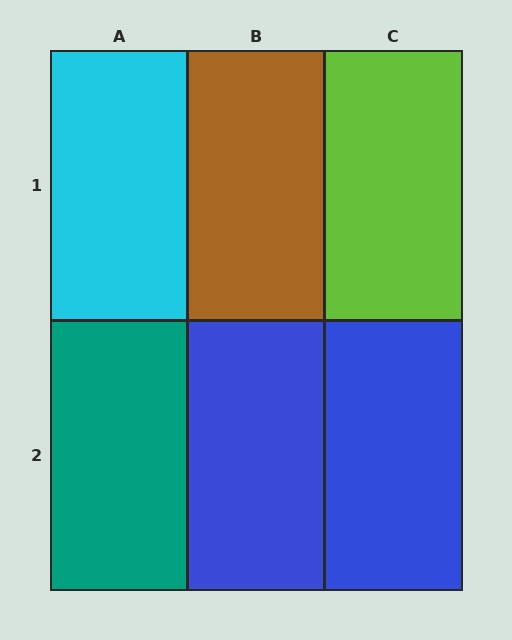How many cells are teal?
1 cell is teal.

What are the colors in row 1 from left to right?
Cyan, brown, lime.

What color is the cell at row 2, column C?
Blue.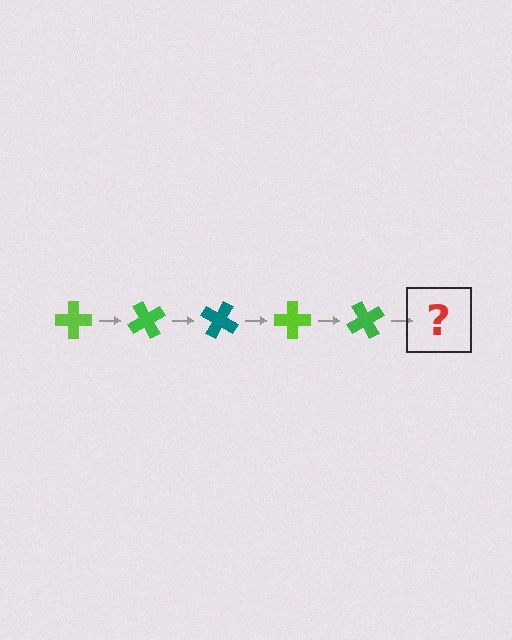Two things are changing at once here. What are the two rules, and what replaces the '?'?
The two rules are that it rotates 60 degrees each step and the color cycles through lime, green, and teal. The '?' should be a teal cross, rotated 300 degrees from the start.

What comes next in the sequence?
The next element should be a teal cross, rotated 300 degrees from the start.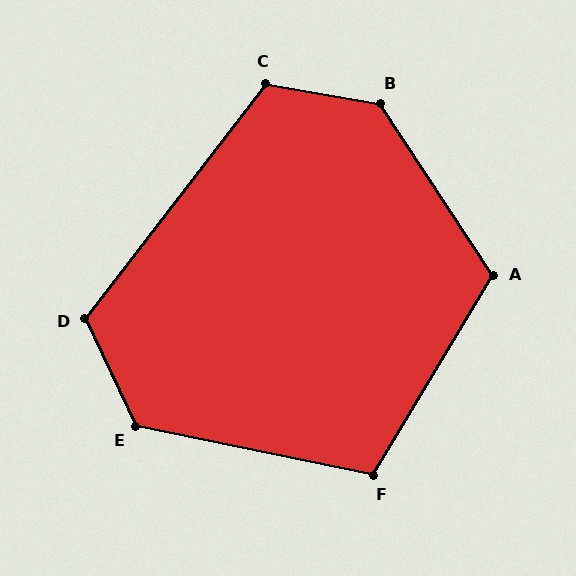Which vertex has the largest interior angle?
B, at approximately 134 degrees.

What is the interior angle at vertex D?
Approximately 117 degrees (obtuse).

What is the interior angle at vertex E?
Approximately 127 degrees (obtuse).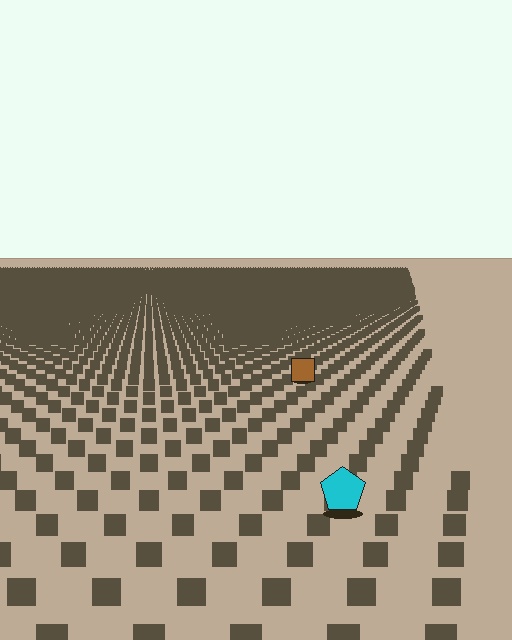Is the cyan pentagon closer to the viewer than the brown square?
Yes. The cyan pentagon is closer — you can tell from the texture gradient: the ground texture is coarser near it.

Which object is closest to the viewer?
The cyan pentagon is closest. The texture marks near it are larger and more spread out.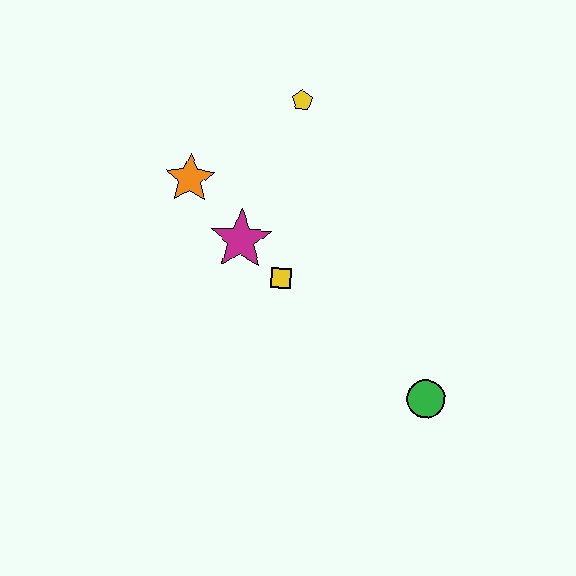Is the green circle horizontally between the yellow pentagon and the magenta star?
No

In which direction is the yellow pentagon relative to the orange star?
The yellow pentagon is to the right of the orange star.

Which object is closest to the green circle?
The yellow square is closest to the green circle.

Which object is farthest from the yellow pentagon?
The green circle is farthest from the yellow pentagon.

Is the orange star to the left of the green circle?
Yes